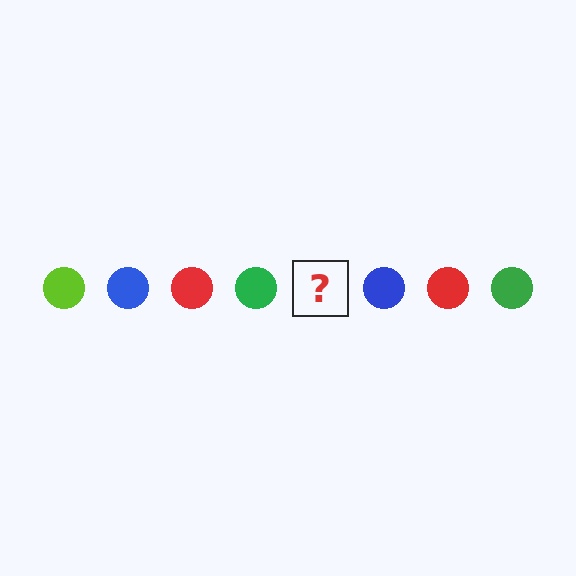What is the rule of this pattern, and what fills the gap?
The rule is that the pattern cycles through lime, blue, red, green circles. The gap should be filled with a lime circle.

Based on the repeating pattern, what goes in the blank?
The blank should be a lime circle.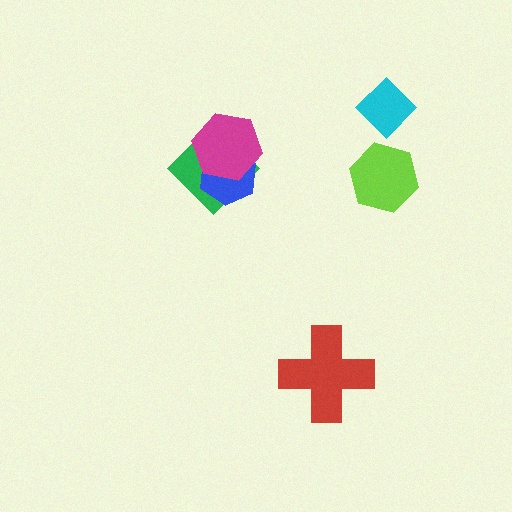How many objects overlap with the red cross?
0 objects overlap with the red cross.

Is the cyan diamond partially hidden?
No, no other shape covers it.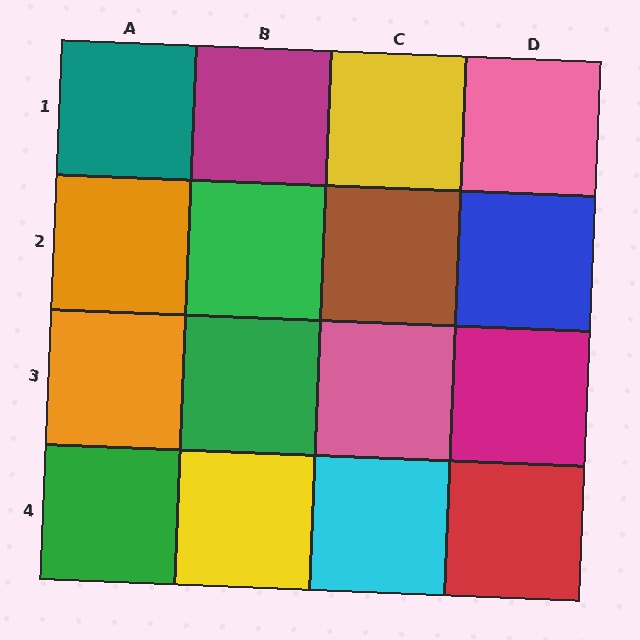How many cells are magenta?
2 cells are magenta.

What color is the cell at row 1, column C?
Yellow.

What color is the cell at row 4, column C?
Cyan.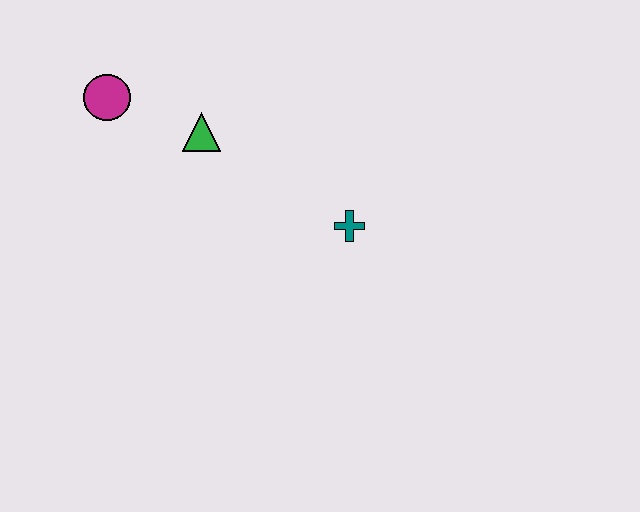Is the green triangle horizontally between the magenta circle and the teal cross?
Yes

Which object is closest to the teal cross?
The green triangle is closest to the teal cross.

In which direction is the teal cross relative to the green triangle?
The teal cross is to the right of the green triangle.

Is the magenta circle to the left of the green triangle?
Yes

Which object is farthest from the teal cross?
The magenta circle is farthest from the teal cross.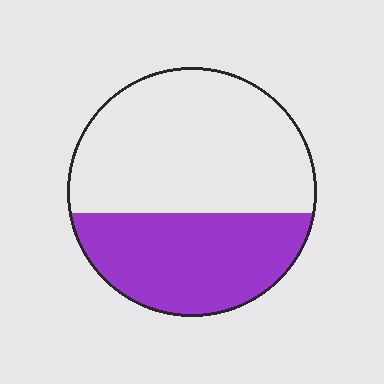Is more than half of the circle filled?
No.